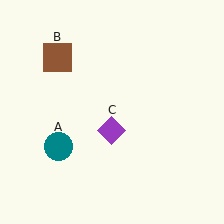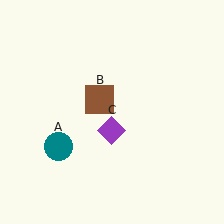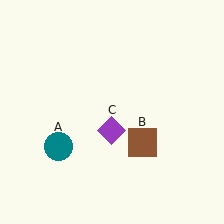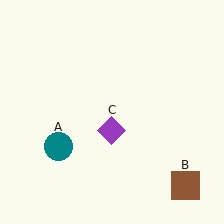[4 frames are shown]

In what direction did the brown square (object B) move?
The brown square (object B) moved down and to the right.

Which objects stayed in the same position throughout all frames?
Teal circle (object A) and purple diamond (object C) remained stationary.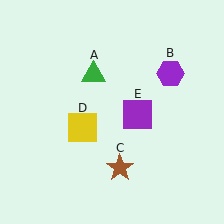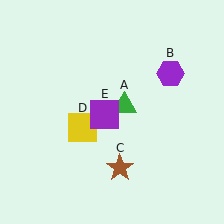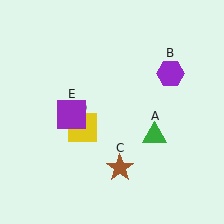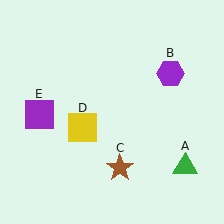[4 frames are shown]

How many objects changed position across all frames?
2 objects changed position: green triangle (object A), purple square (object E).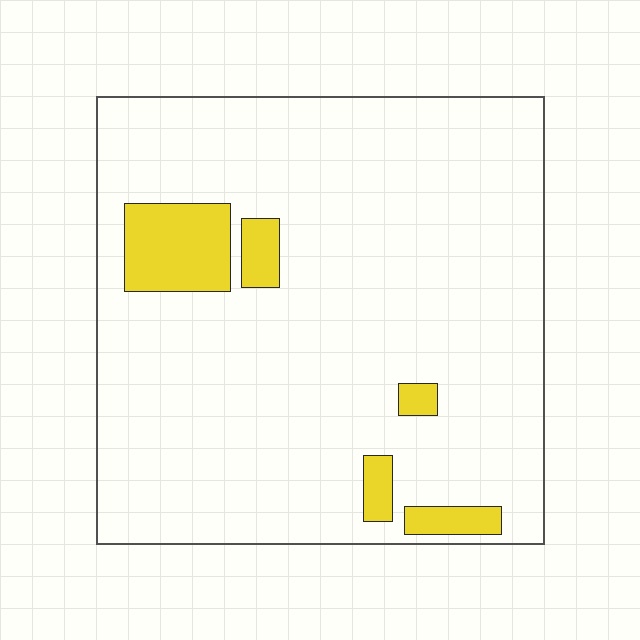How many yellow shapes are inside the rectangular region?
5.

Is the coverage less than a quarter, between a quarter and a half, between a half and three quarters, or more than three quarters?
Less than a quarter.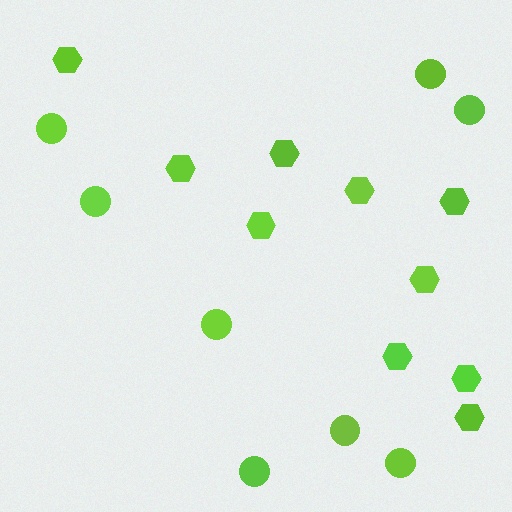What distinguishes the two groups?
There are 2 groups: one group of hexagons (10) and one group of circles (8).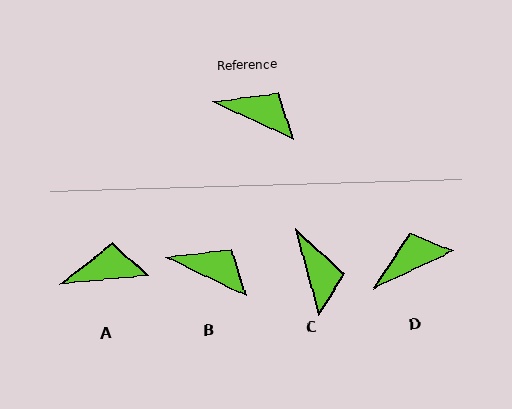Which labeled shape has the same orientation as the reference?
B.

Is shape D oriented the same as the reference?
No, it is off by about 51 degrees.